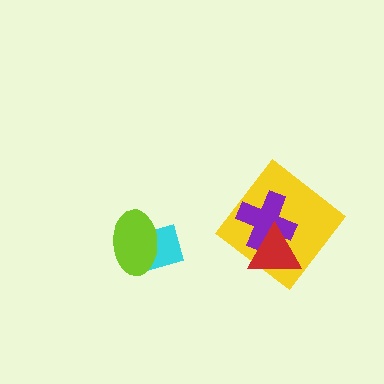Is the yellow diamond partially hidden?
Yes, it is partially covered by another shape.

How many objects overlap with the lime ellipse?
1 object overlaps with the lime ellipse.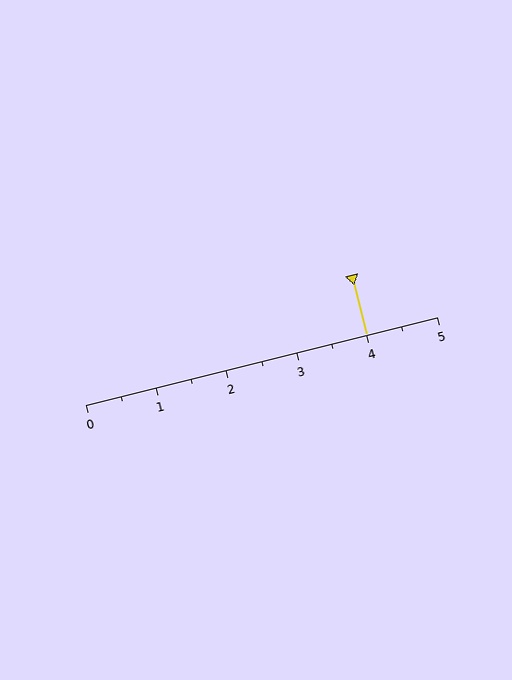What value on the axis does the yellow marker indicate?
The marker indicates approximately 4.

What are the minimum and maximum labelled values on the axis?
The axis runs from 0 to 5.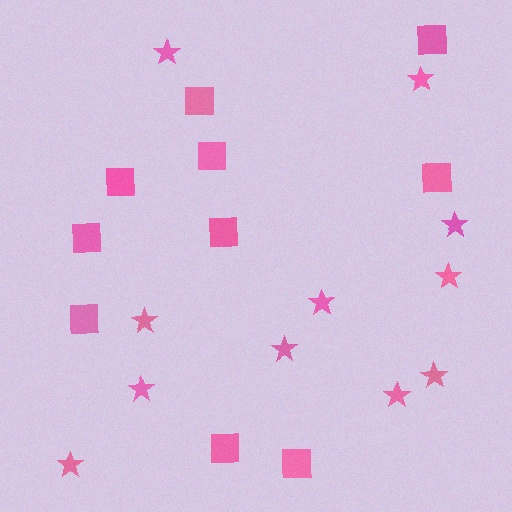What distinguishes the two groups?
There are 2 groups: one group of squares (10) and one group of stars (11).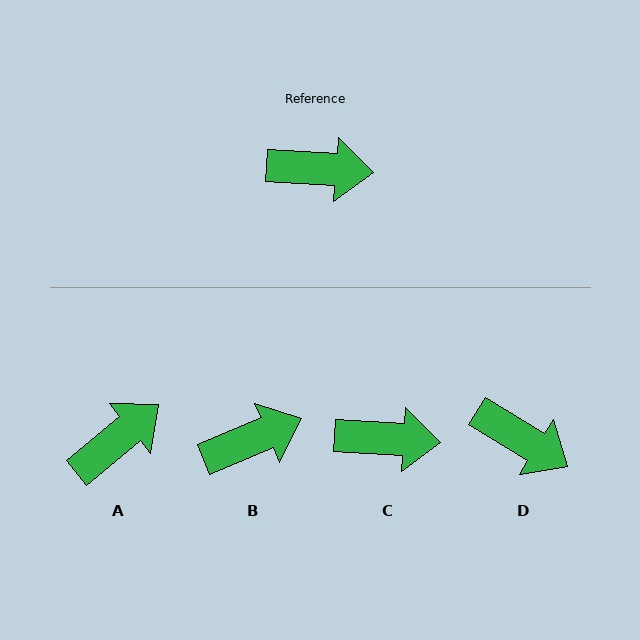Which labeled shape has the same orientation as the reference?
C.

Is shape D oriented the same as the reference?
No, it is off by about 28 degrees.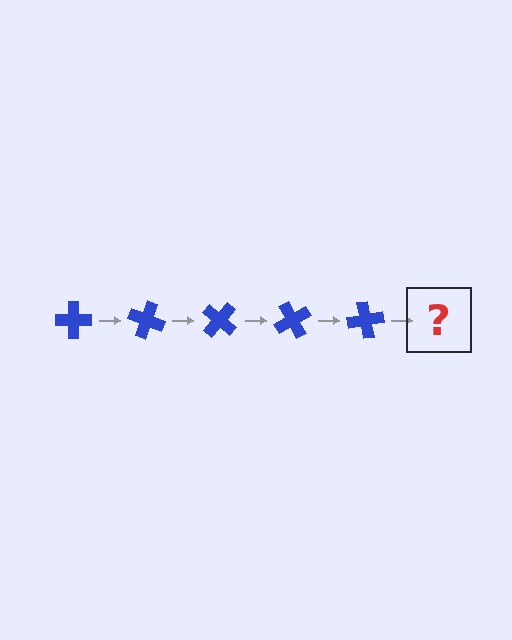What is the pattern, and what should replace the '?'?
The pattern is that the cross rotates 20 degrees each step. The '?' should be a blue cross rotated 100 degrees.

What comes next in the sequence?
The next element should be a blue cross rotated 100 degrees.